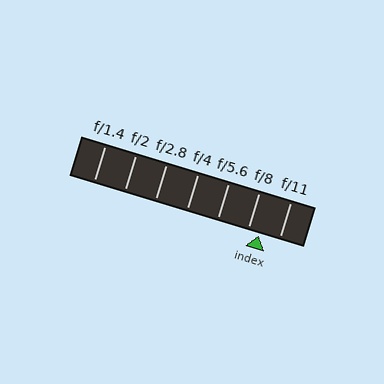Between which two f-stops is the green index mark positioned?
The index mark is between f/8 and f/11.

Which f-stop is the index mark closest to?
The index mark is closest to f/8.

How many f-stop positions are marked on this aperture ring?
There are 7 f-stop positions marked.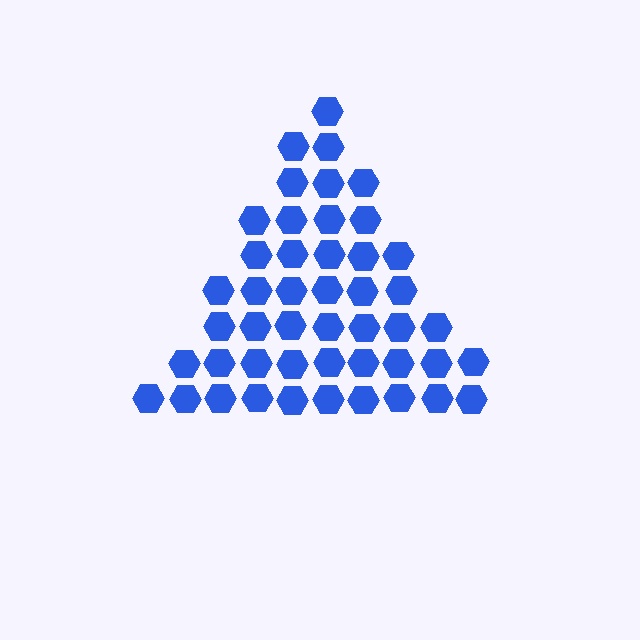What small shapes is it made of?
It is made of small hexagons.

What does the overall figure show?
The overall figure shows a triangle.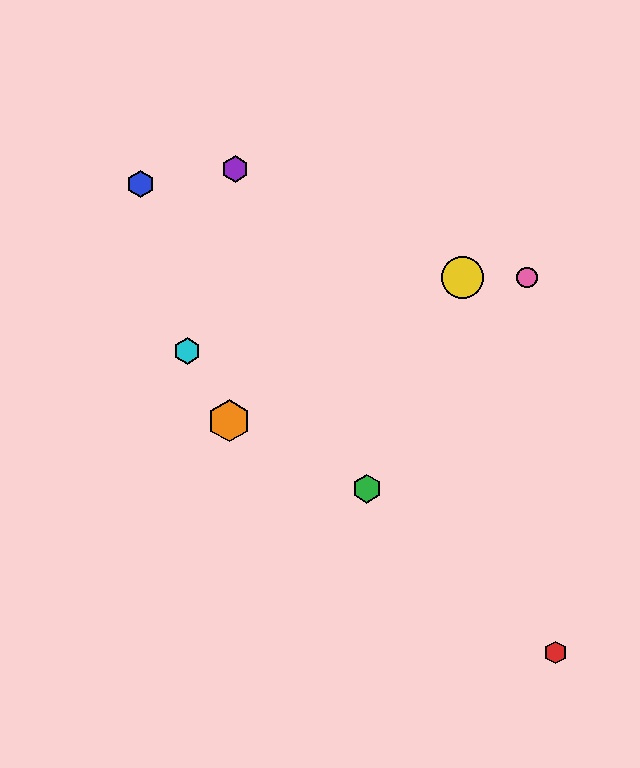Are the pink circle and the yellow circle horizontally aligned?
Yes, both are at y≈277.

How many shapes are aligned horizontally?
2 shapes (the yellow circle, the pink circle) are aligned horizontally.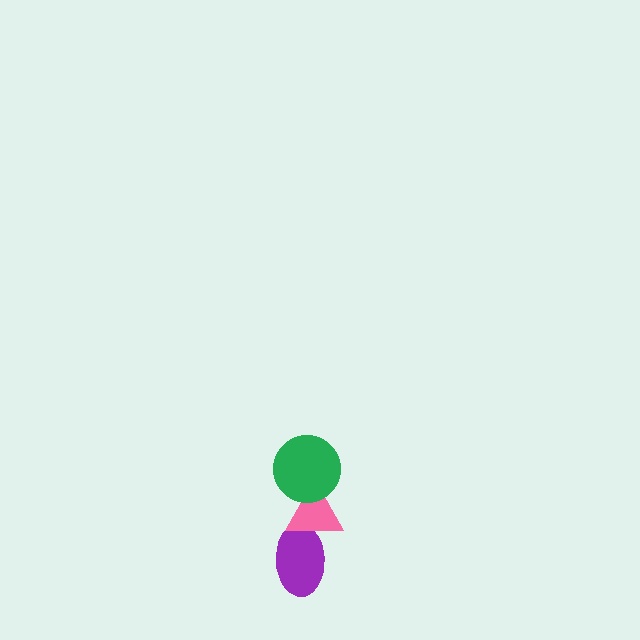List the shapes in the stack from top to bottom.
From top to bottom: the green circle, the pink triangle, the purple ellipse.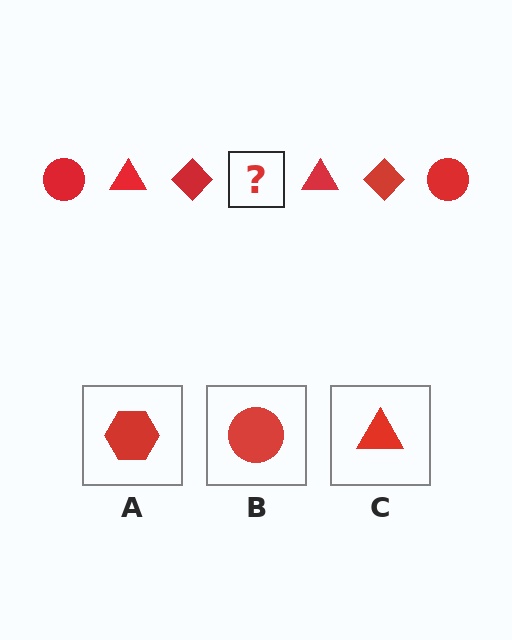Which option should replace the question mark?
Option B.